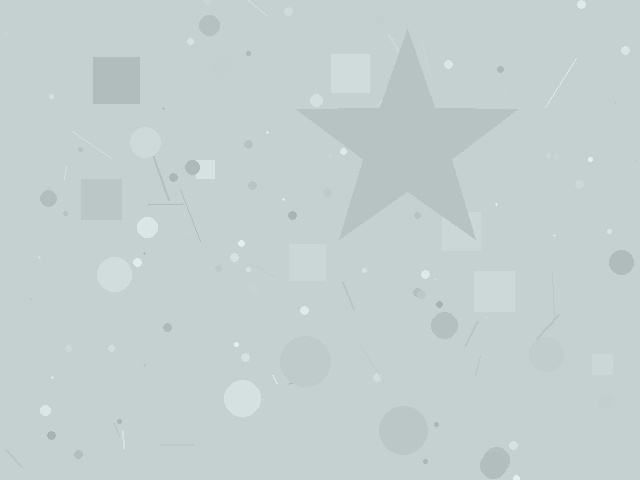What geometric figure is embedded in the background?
A star is embedded in the background.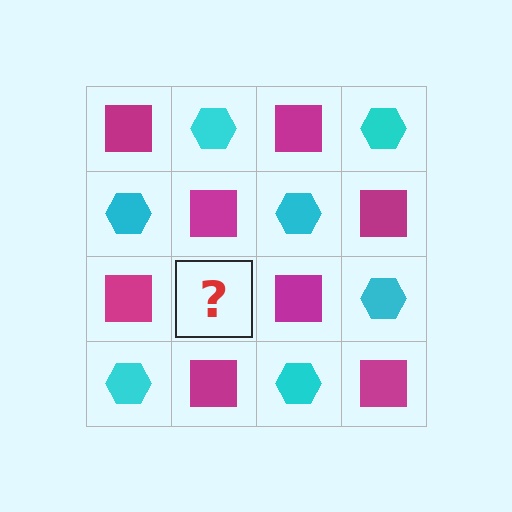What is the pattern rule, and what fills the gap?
The rule is that it alternates magenta square and cyan hexagon in a checkerboard pattern. The gap should be filled with a cyan hexagon.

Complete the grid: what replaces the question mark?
The question mark should be replaced with a cyan hexagon.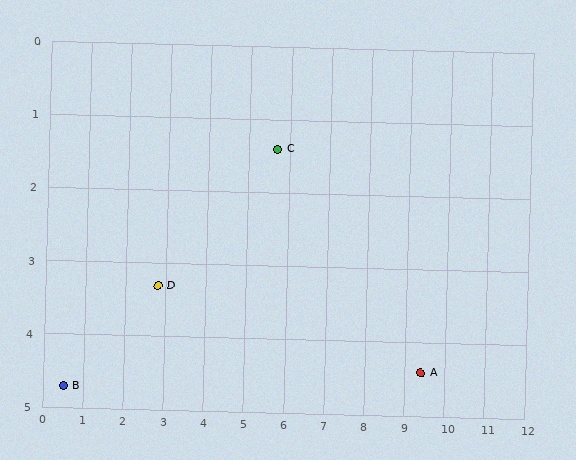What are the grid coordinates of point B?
Point B is at approximately (0.5, 4.7).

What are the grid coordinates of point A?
Point A is at approximately (9.4, 4.4).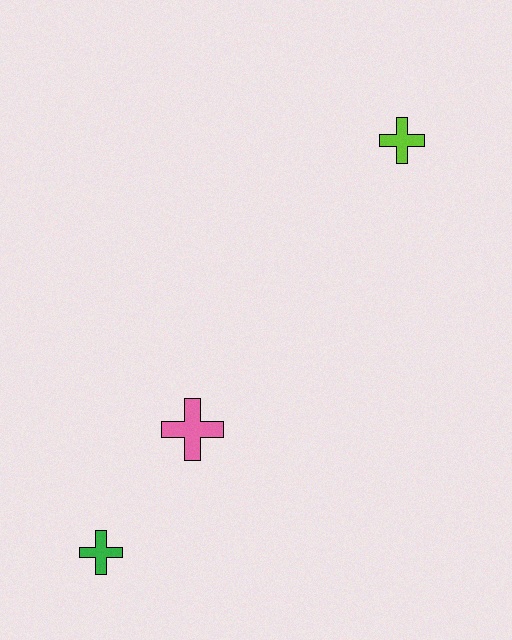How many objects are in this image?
There are 3 objects.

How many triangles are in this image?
There are no triangles.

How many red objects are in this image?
There are no red objects.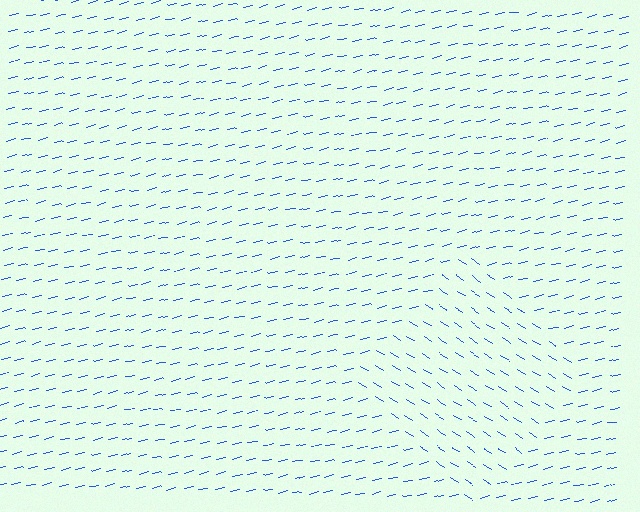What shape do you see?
I see a diamond.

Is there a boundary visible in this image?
Yes, there is a texture boundary formed by a change in line orientation.